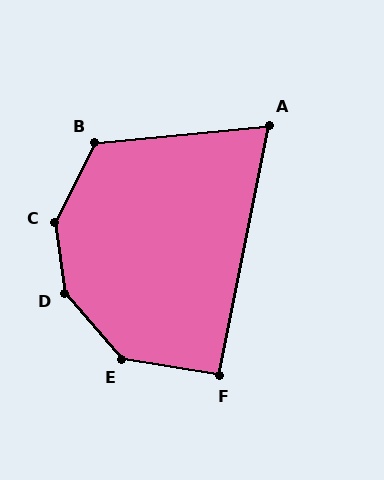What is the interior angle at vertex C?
Approximately 146 degrees (obtuse).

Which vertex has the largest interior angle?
D, at approximately 147 degrees.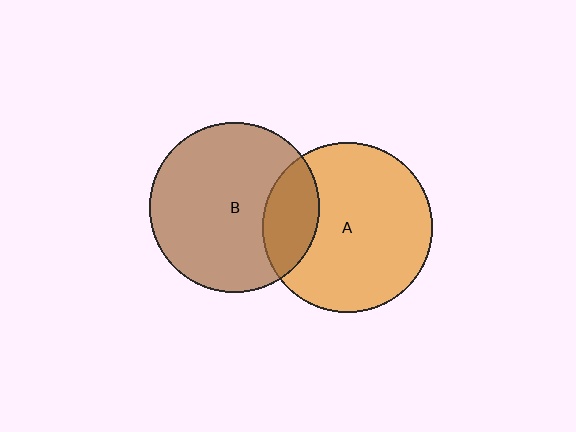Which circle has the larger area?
Circle A (orange).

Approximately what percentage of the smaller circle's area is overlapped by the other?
Approximately 20%.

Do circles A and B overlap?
Yes.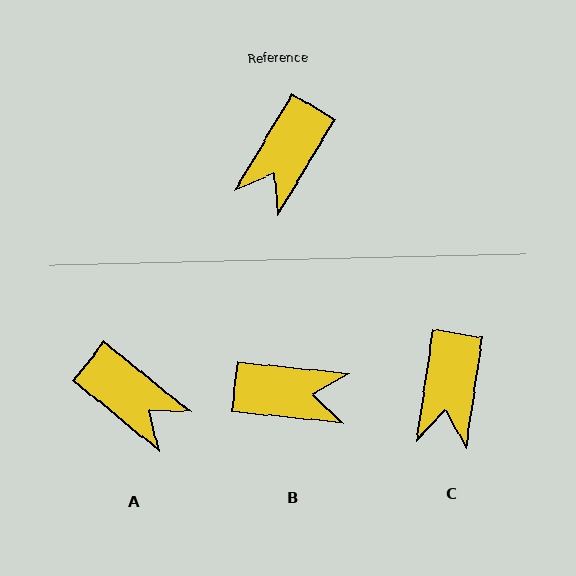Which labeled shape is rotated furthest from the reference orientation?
B, about 114 degrees away.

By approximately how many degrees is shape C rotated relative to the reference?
Approximately 22 degrees counter-clockwise.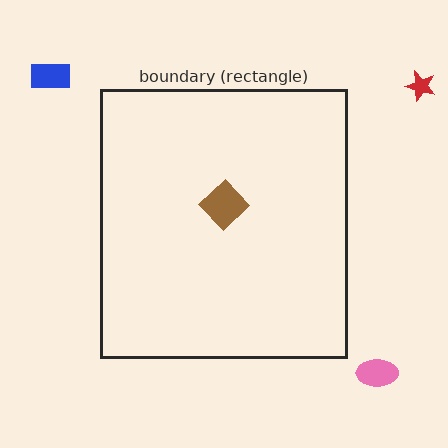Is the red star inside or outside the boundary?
Outside.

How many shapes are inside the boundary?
1 inside, 3 outside.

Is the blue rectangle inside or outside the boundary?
Outside.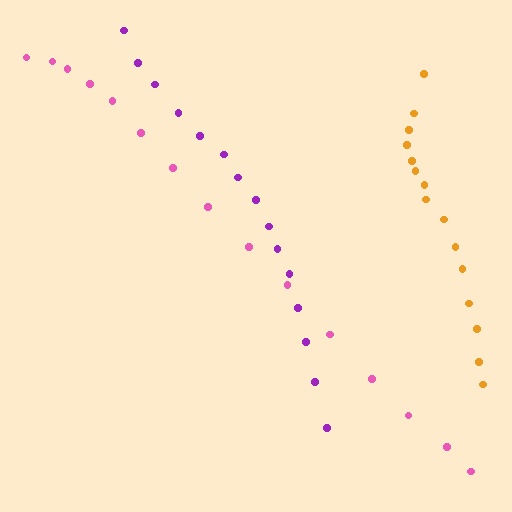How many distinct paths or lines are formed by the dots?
There are 3 distinct paths.